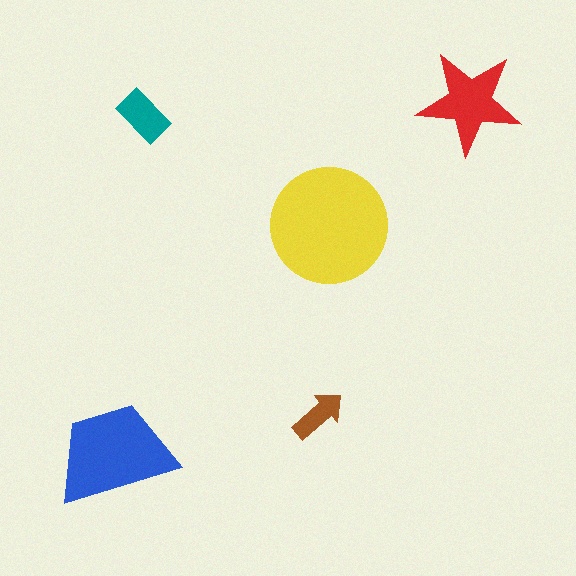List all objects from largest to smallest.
The yellow circle, the blue trapezoid, the red star, the teal rectangle, the brown arrow.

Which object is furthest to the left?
The blue trapezoid is leftmost.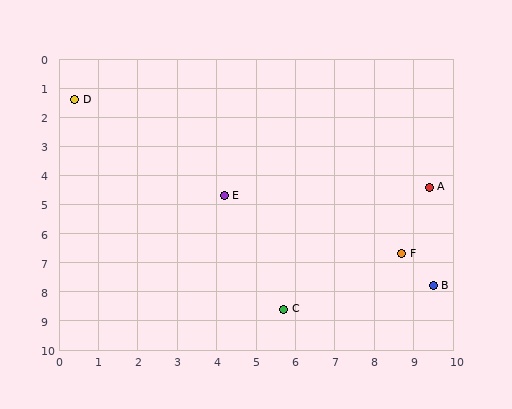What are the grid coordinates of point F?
Point F is at approximately (8.7, 6.7).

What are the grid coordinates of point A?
Point A is at approximately (9.4, 4.4).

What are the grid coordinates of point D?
Point D is at approximately (0.4, 1.4).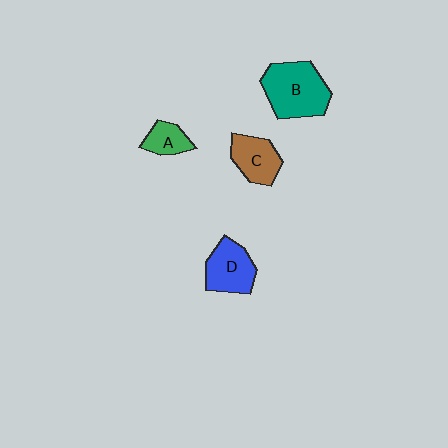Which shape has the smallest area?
Shape A (green).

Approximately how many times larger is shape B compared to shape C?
Approximately 1.6 times.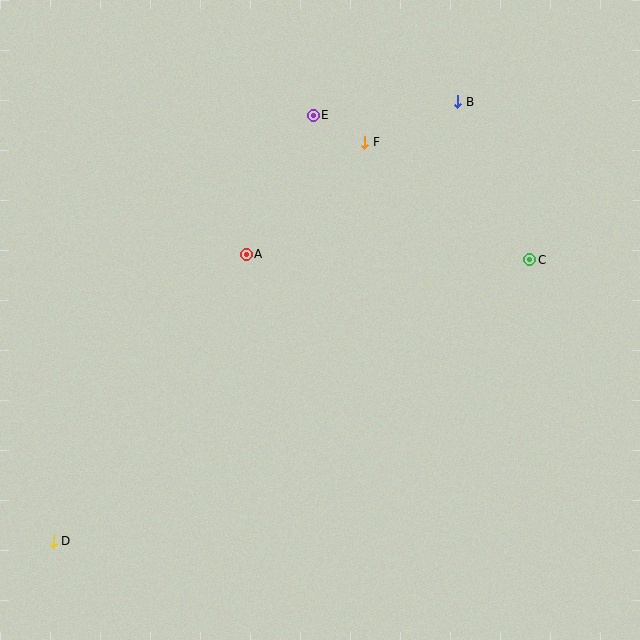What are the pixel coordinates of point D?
Point D is at (53, 541).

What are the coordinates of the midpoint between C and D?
The midpoint between C and D is at (291, 400).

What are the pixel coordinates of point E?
Point E is at (313, 115).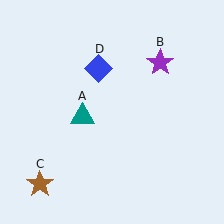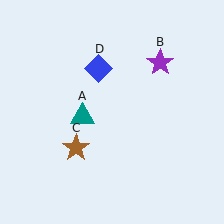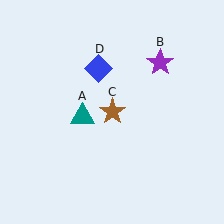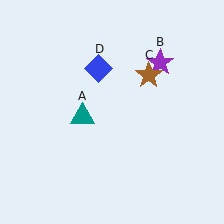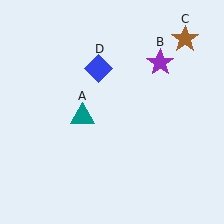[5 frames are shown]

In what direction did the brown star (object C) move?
The brown star (object C) moved up and to the right.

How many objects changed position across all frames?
1 object changed position: brown star (object C).